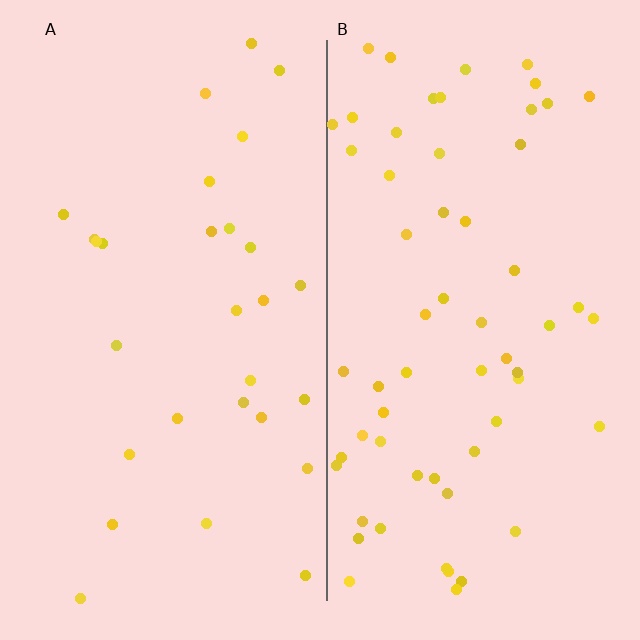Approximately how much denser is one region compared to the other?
Approximately 2.1× — region B over region A.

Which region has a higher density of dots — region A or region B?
B (the right).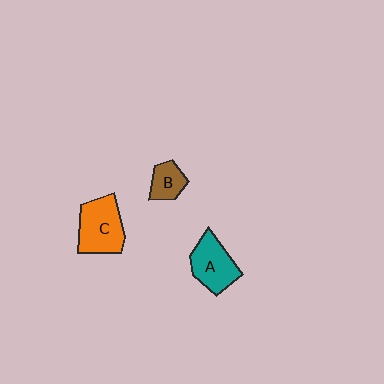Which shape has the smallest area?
Shape B (brown).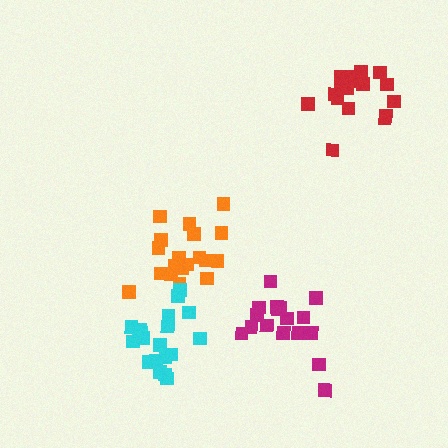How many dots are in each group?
Group 1: 19 dots, Group 2: 18 dots, Group 3: 17 dots, Group 4: 19 dots (73 total).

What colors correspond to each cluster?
The clusters are colored: orange, red, magenta, cyan.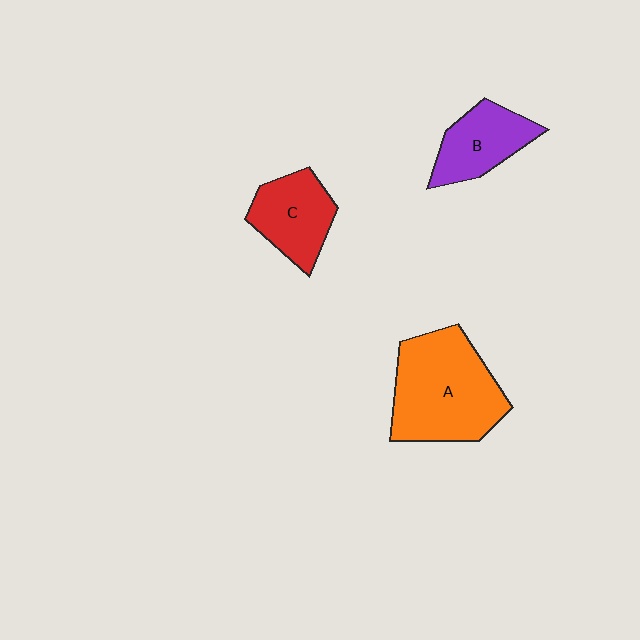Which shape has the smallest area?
Shape B (purple).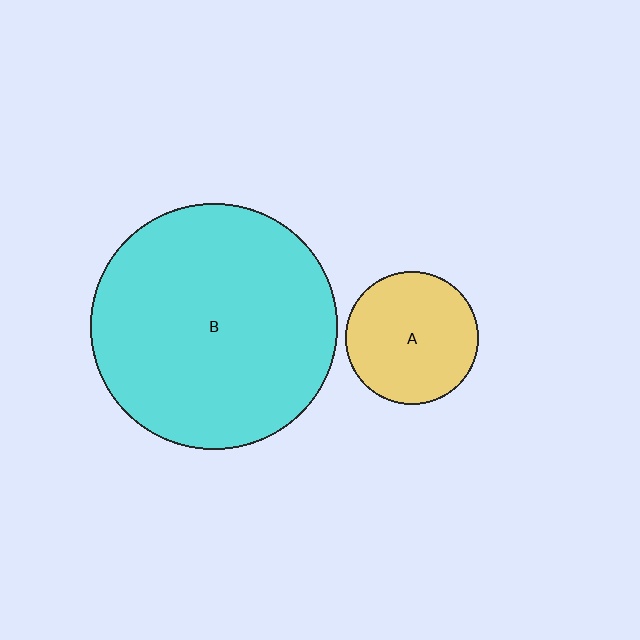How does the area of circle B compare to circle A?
Approximately 3.4 times.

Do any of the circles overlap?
No, none of the circles overlap.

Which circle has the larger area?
Circle B (cyan).